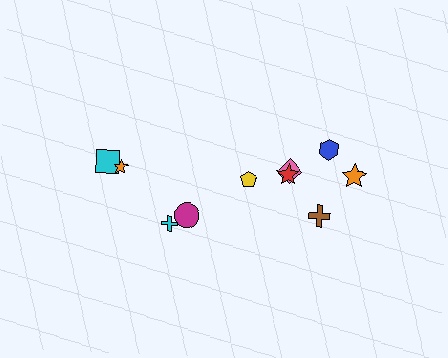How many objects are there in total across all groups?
There are 10 objects.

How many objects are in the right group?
There are 6 objects.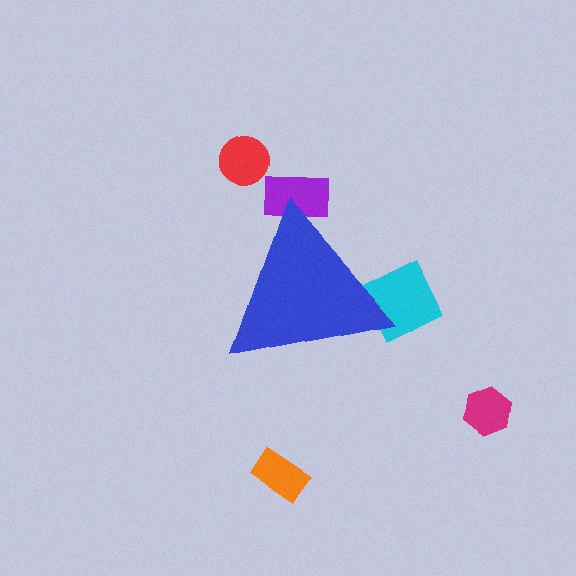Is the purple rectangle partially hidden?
Yes, the purple rectangle is partially hidden behind the blue triangle.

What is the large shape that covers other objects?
A blue triangle.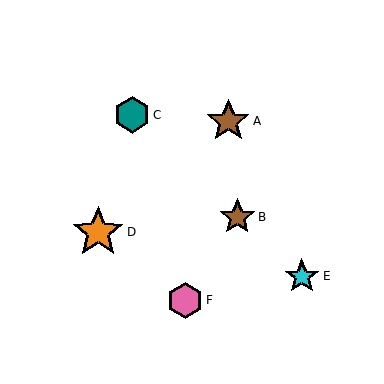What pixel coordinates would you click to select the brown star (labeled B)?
Click at (237, 217) to select the brown star B.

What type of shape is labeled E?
Shape E is a cyan star.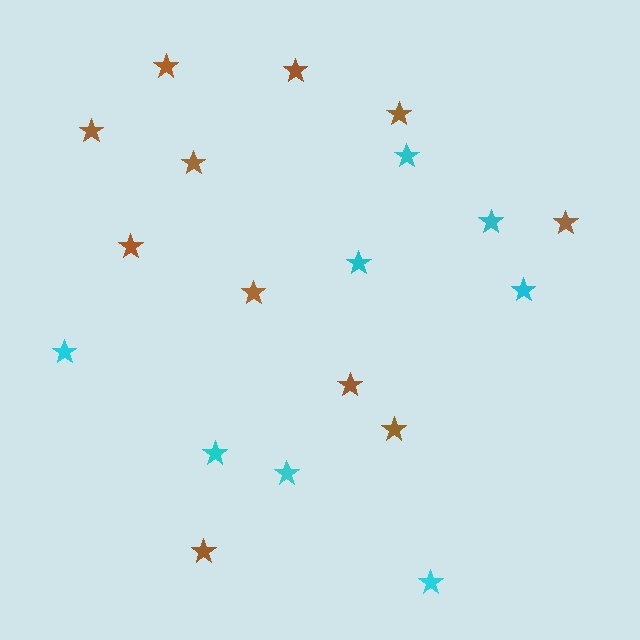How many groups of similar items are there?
There are 2 groups: one group of brown stars (11) and one group of cyan stars (8).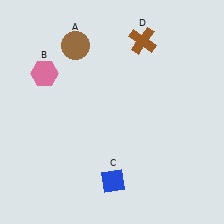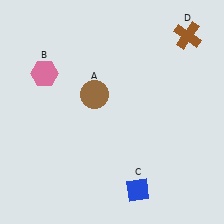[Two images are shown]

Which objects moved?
The objects that moved are: the brown circle (A), the blue diamond (C), the brown cross (D).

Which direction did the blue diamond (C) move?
The blue diamond (C) moved right.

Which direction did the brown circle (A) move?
The brown circle (A) moved down.